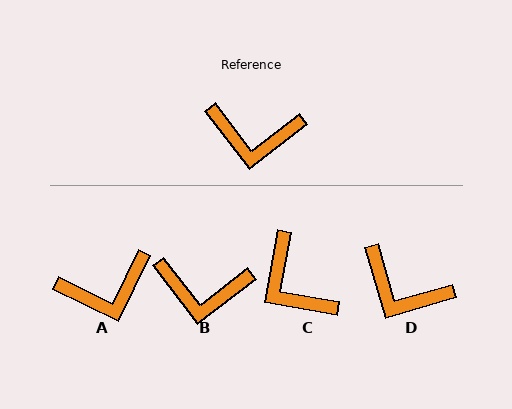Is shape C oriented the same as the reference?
No, it is off by about 48 degrees.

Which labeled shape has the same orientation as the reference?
B.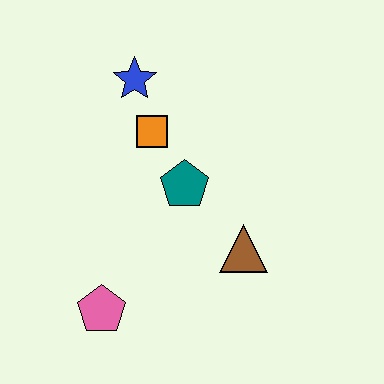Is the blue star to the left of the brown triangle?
Yes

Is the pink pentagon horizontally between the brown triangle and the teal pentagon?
No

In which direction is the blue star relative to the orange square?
The blue star is above the orange square.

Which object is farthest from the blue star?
The pink pentagon is farthest from the blue star.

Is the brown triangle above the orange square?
No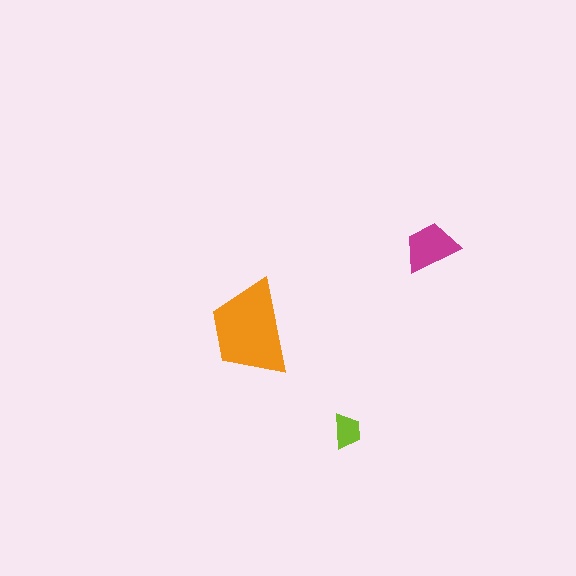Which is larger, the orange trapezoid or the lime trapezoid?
The orange one.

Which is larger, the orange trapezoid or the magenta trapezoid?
The orange one.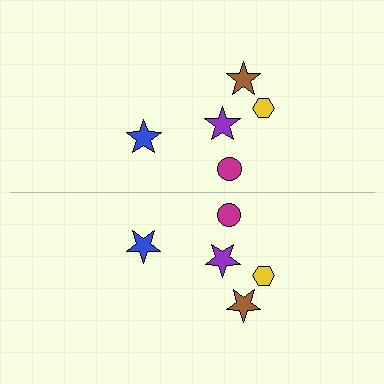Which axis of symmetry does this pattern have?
The pattern has a horizontal axis of symmetry running through the center of the image.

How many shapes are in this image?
There are 10 shapes in this image.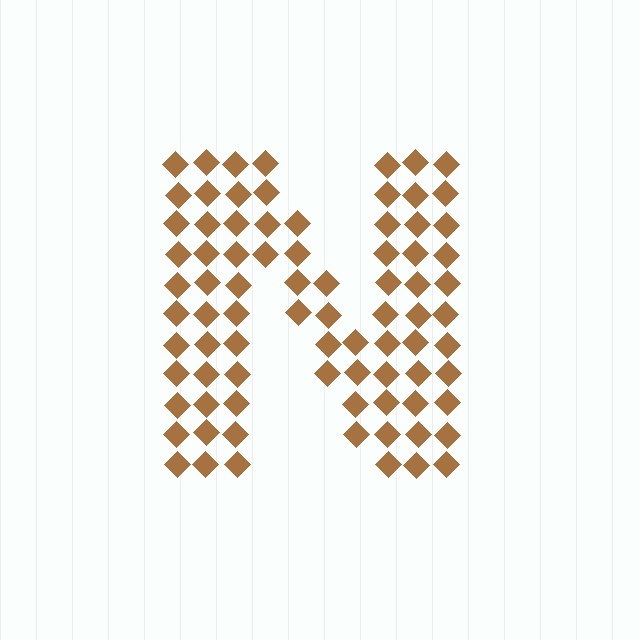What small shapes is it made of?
It is made of small diamonds.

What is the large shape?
The large shape is the letter N.